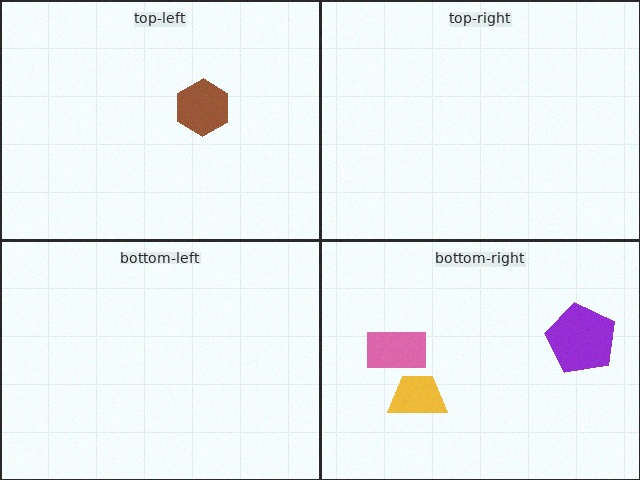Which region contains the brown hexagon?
The top-left region.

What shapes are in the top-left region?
The brown hexagon.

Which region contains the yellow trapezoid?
The bottom-right region.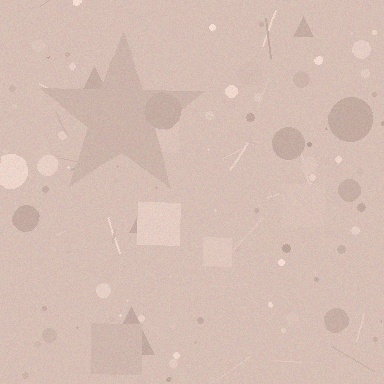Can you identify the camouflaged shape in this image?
The camouflaged shape is a star.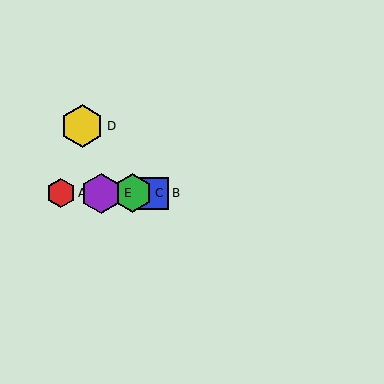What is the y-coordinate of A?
Object A is at y≈193.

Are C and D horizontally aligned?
No, C is at y≈193 and D is at y≈126.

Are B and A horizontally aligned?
Yes, both are at y≈193.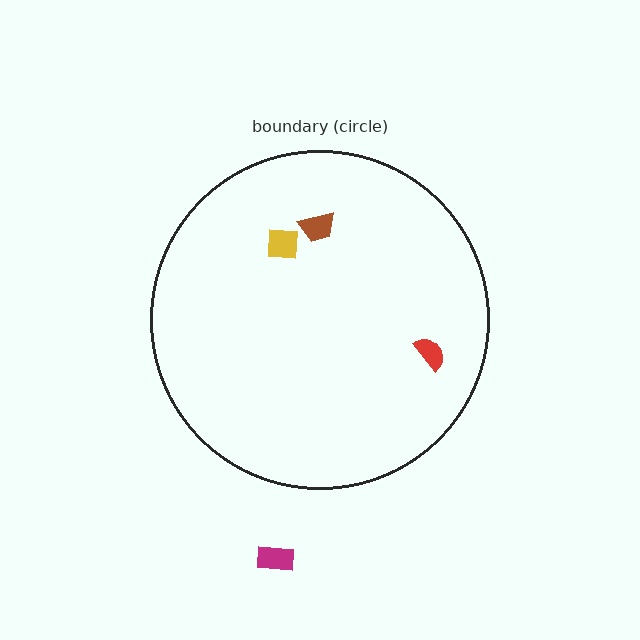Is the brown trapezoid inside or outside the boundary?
Inside.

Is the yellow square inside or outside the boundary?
Inside.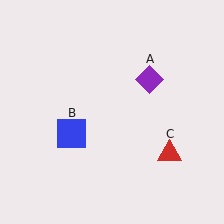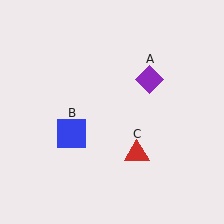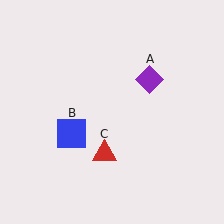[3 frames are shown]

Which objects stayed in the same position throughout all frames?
Purple diamond (object A) and blue square (object B) remained stationary.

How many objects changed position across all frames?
1 object changed position: red triangle (object C).